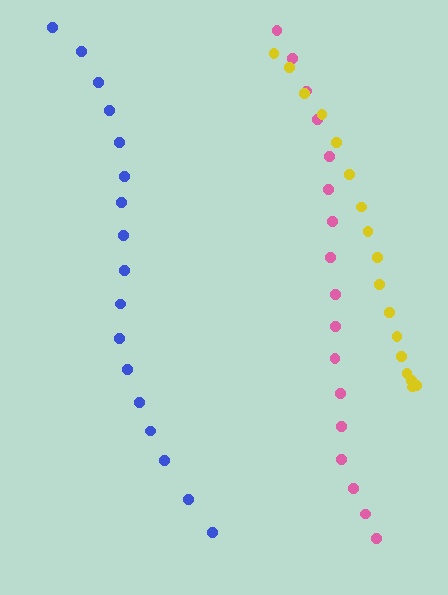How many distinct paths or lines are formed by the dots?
There are 3 distinct paths.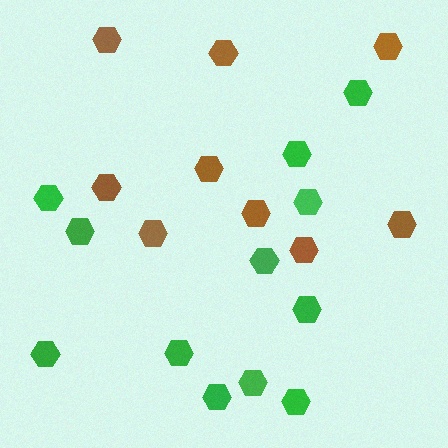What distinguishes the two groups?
There are 2 groups: one group of green hexagons (12) and one group of brown hexagons (9).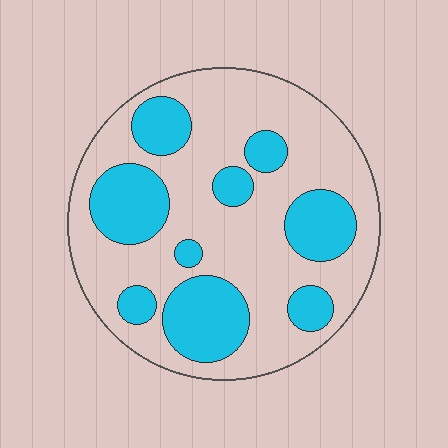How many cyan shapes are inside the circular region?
9.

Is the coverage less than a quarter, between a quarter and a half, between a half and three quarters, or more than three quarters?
Between a quarter and a half.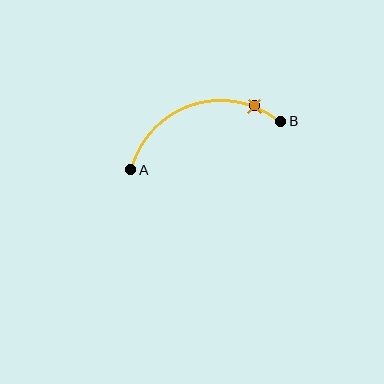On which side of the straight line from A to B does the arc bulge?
The arc bulges above the straight line connecting A and B.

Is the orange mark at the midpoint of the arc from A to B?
No. The orange mark lies on the arc but is closer to endpoint B. The arc midpoint would be at the point on the curve equidistant along the arc from both A and B.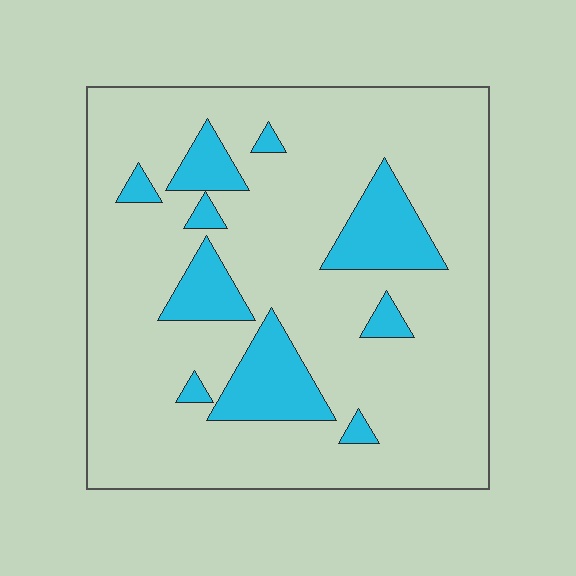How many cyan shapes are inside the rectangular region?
10.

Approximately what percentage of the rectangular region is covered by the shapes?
Approximately 15%.